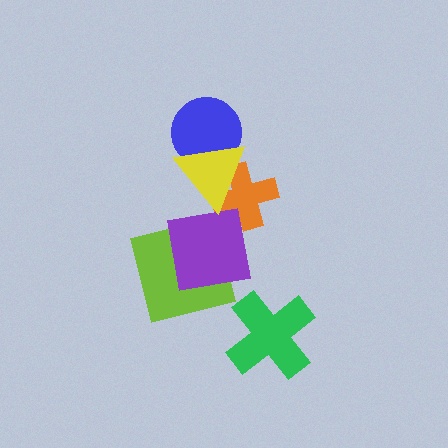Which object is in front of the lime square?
The purple square is in front of the lime square.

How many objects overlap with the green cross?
0 objects overlap with the green cross.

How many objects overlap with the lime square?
1 object overlaps with the lime square.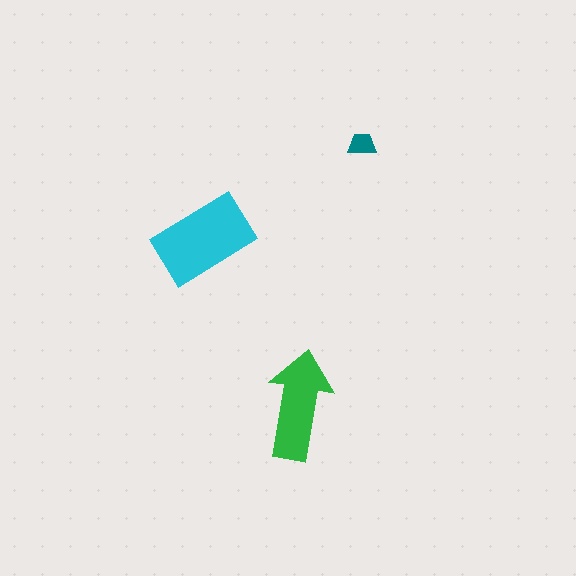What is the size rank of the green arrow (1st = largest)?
2nd.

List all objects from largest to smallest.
The cyan rectangle, the green arrow, the teal trapezoid.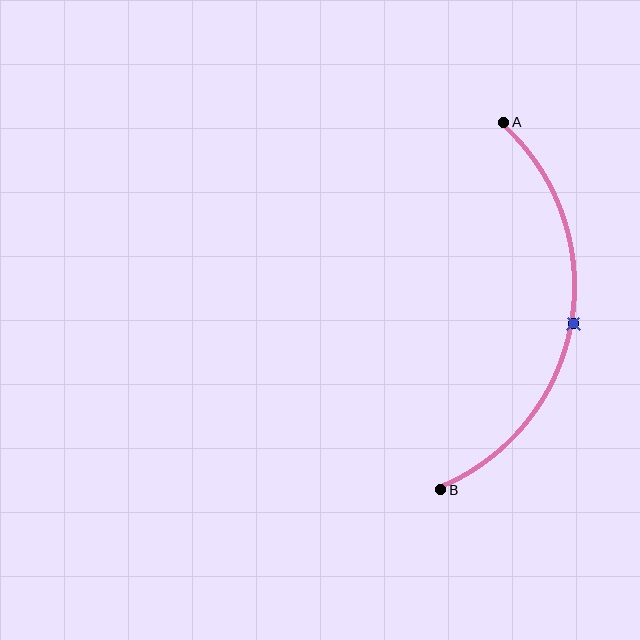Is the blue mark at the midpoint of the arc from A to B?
Yes. The blue mark lies on the arc at equal arc-length from both A and B — it is the arc midpoint.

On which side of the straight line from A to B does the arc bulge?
The arc bulges to the right of the straight line connecting A and B.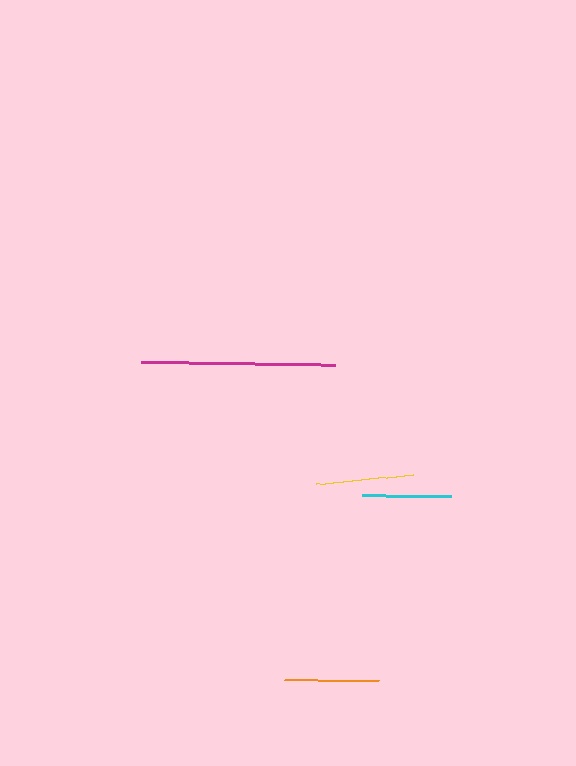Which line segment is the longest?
The magenta line is the longest at approximately 195 pixels.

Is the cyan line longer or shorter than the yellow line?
The yellow line is longer than the cyan line.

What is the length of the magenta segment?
The magenta segment is approximately 195 pixels long.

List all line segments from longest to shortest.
From longest to shortest: magenta, yellow, orange, cyan.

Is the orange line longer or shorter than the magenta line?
The magenta line is longer than the orange line.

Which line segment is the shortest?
The cyan line is the shortest at approximately 90 pixels.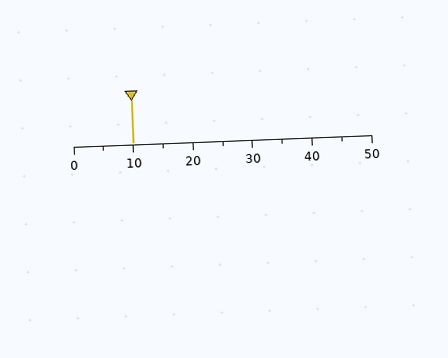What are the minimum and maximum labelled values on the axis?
The axis runs from 0 to 50.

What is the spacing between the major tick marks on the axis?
The major ticks are spaced 10 apart.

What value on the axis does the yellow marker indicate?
The marker indicates approximately 10.